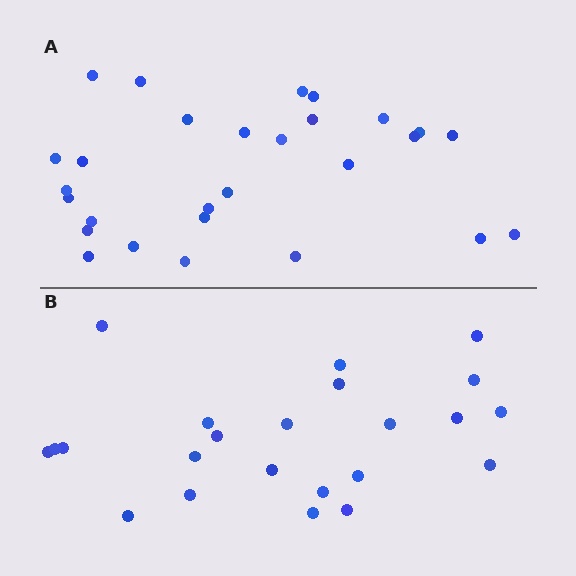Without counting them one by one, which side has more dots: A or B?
Region A (the top region) has more dots.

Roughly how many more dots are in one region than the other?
Region A has about 5 more dots than region B.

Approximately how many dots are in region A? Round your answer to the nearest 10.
About 30 dots. (The exact count is 28, which rounds to 30.)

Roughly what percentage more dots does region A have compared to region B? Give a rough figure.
About 20% more.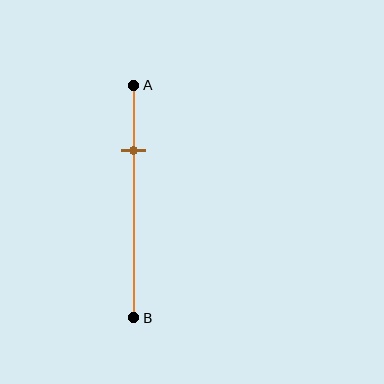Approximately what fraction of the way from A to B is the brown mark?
The brown mark is approximately 30% of the way from A to B.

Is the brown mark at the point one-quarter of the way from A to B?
Yes, the mark is approximately at the one-quarter point.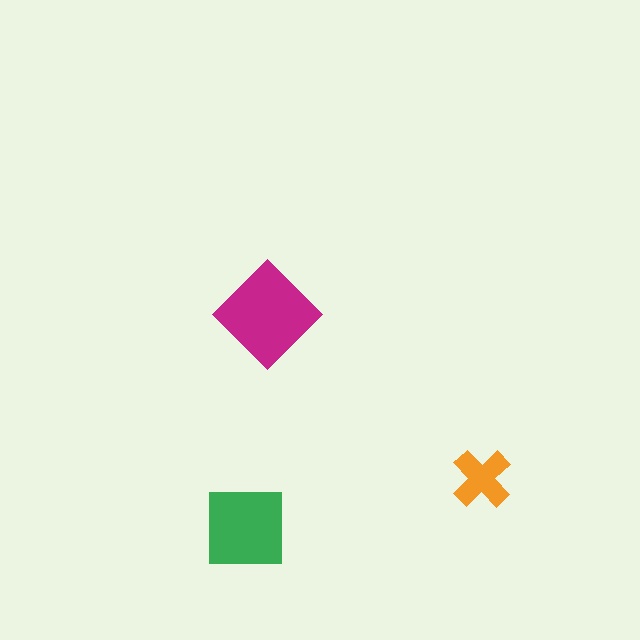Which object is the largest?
The magenta diamond.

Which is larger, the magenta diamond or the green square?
The magenta diamond.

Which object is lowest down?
The green square is bottommost.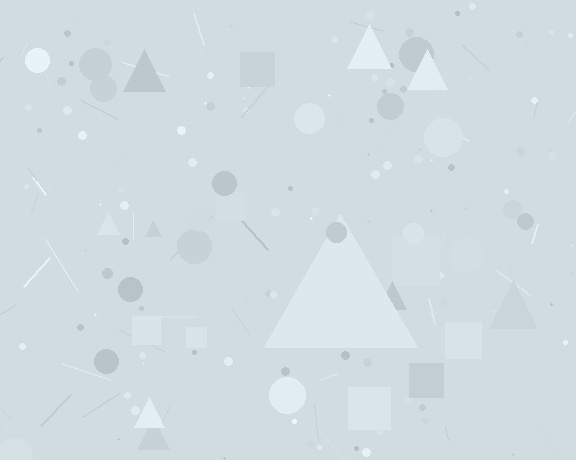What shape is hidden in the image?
A triangle is hidden in the image.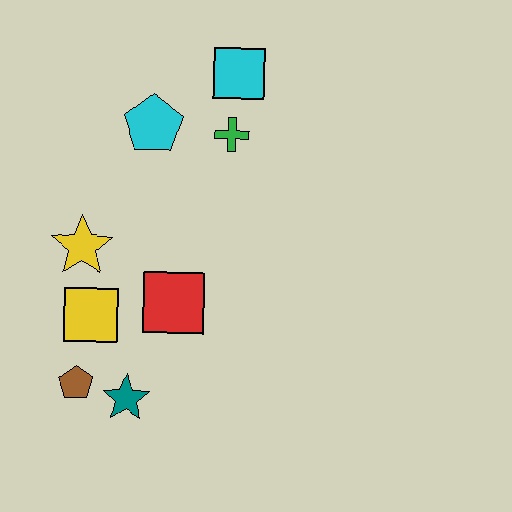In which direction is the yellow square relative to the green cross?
The yellow square is below the green cross.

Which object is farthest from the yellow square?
The cyan square is farthest from the yellow square.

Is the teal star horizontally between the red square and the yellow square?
Yes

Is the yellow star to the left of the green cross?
Yes